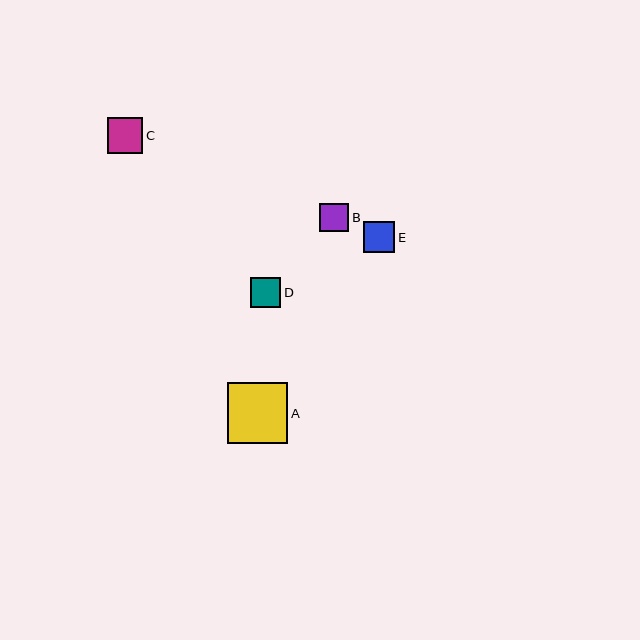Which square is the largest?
Square A is the largest with a size of approximately 60 pixels.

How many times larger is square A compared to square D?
Square A is approximately 2.0 times the size of square D.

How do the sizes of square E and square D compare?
Square E and square D are approximately the same size.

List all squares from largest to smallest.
From largest to smallest: A, C, E, D, B.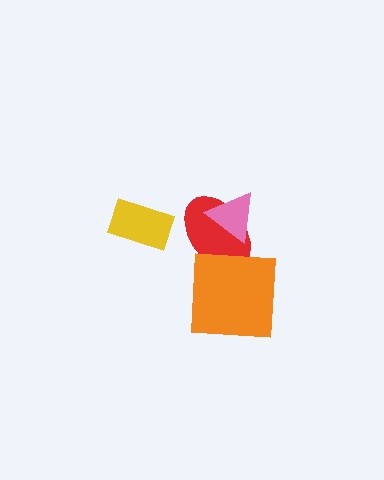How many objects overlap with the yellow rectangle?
0 objects overlap with the yellow rectangle.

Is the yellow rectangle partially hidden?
No, no other shape covers it.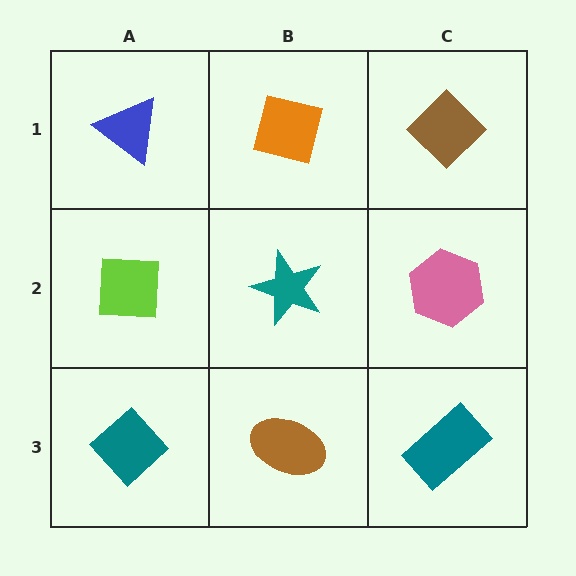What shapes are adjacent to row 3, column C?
A pink hexagon (row 2, column C), a brown ellipse (row 3, column B).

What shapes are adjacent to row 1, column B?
A teal star (row 2, column B), a blue triangle (row 1, column A), a brown diamond (row 1, column C).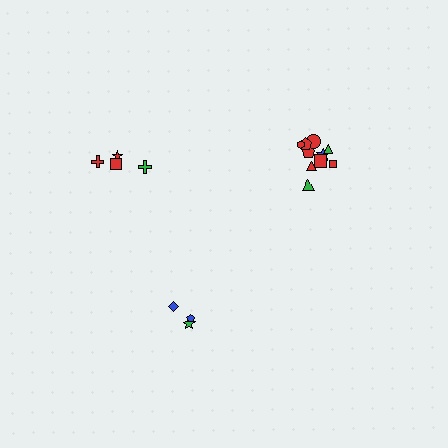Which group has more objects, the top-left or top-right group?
The top-right group.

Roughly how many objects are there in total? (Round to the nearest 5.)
Roughly 15 objects in total.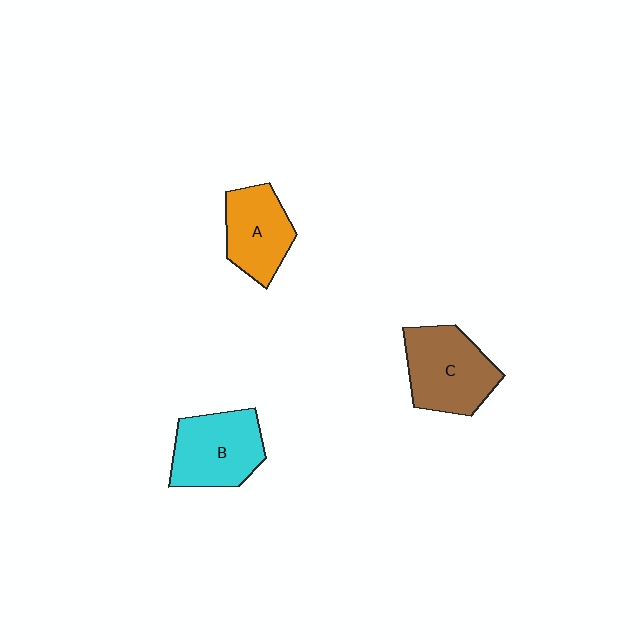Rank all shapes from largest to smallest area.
From largest to smallest: C (brown), B (cyan), A (orange).